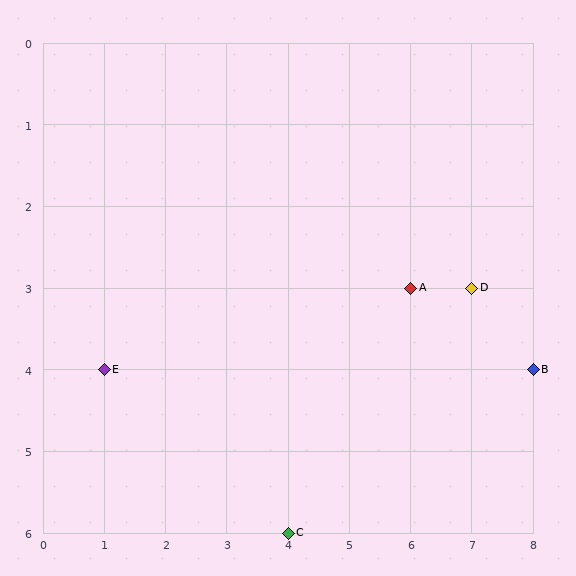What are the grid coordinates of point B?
Point B is at grid coordinates (8, 4).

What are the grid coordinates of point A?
Point A is at grid coordinates (6, 3).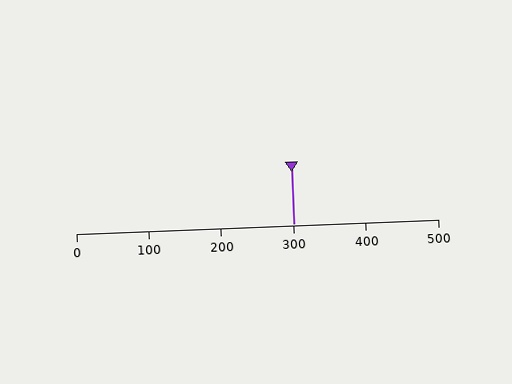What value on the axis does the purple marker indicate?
The marker indicates approximately 300.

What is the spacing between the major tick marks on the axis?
The major ticks are spaced 100 apart.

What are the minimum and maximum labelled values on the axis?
The axis runs from 0 to 500.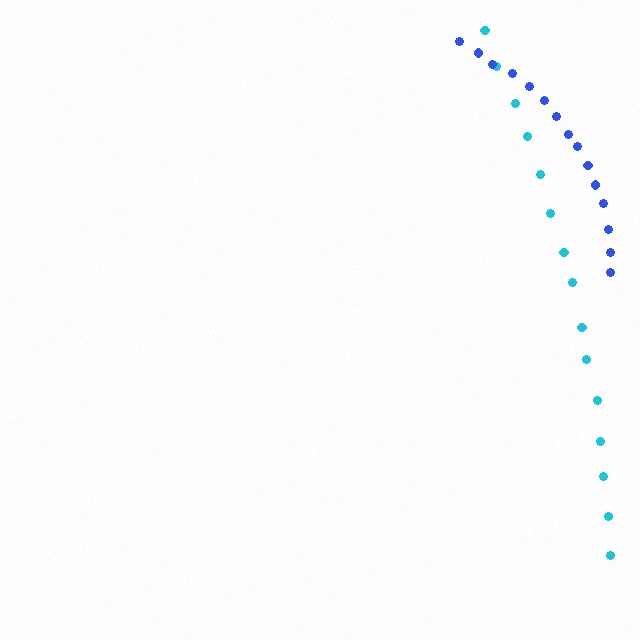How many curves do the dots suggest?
There are 2 distinct paths.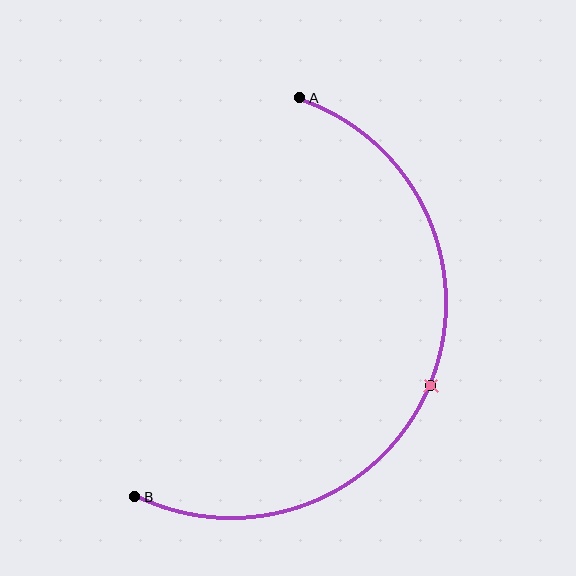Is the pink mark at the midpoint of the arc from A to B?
Yes. The pink mark lies on the arc at equal arc-length from both A and B — it is the arc midpoint.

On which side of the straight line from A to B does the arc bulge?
The arc bulges to the right of the straight line connecting A and B.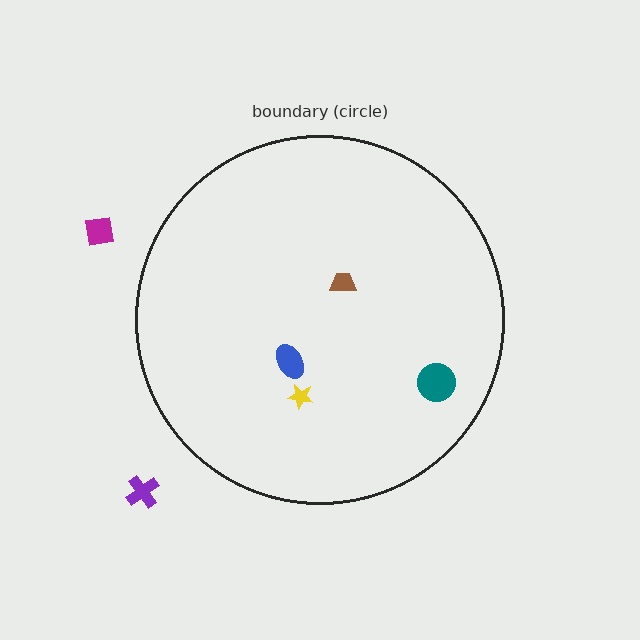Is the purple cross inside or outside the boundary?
Outside.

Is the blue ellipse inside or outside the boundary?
Inside.